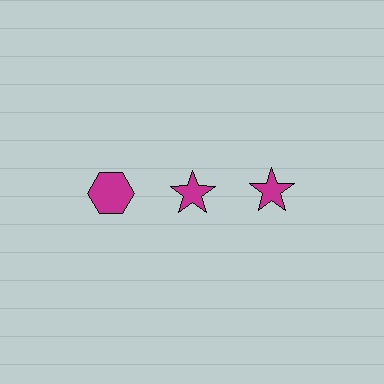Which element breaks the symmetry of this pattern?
The magenta hexagon in the top row, leftmost column breaks the symmetry. All other shapes are magenta stars.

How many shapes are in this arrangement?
There are 3 shapes arranged in a grid pattern.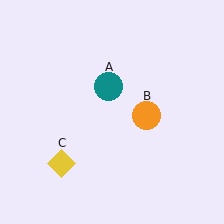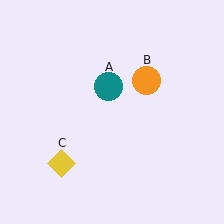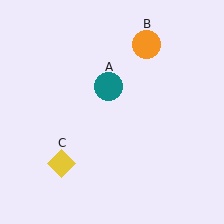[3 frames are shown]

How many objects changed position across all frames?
1 object changed position: orange circle (object B).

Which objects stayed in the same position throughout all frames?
Teal circle (object A) and yellow diamond (object C) remained stationary.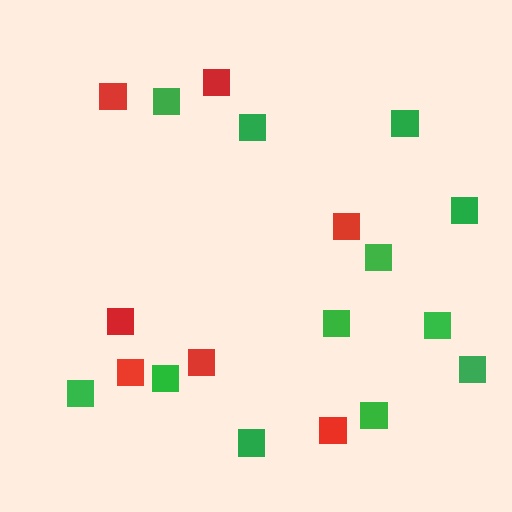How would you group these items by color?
There are 2 groups: one group of red squares (7) and one group of green squares (12).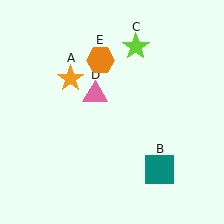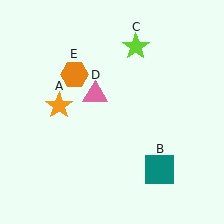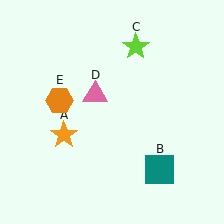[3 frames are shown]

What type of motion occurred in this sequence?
The orange star (object A), orange hexagon (object E) rotated counterclockwise around the center of the scene.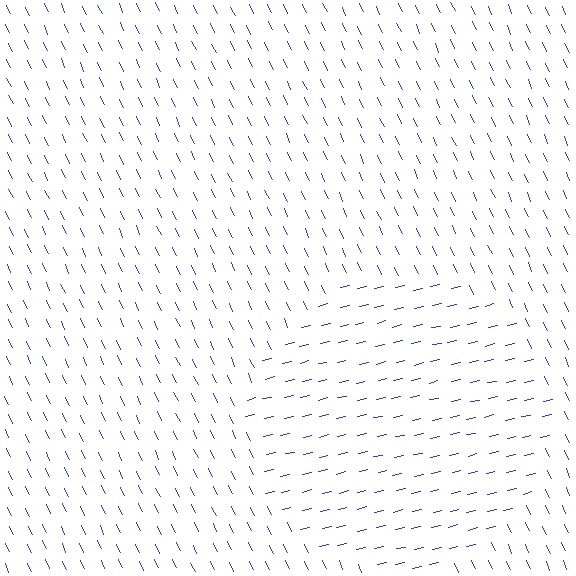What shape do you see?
I see a circle.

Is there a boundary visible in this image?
Yes, there is a texture boundary formed by a change in line orientation.